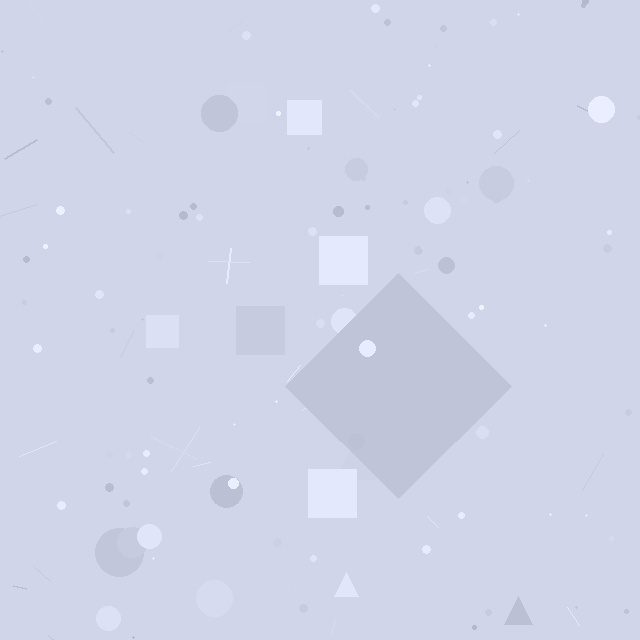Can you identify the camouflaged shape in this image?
The camouflaged shape is a diamond.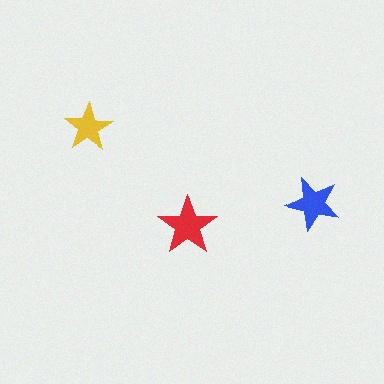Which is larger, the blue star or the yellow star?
The blue one.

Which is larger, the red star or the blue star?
The red one.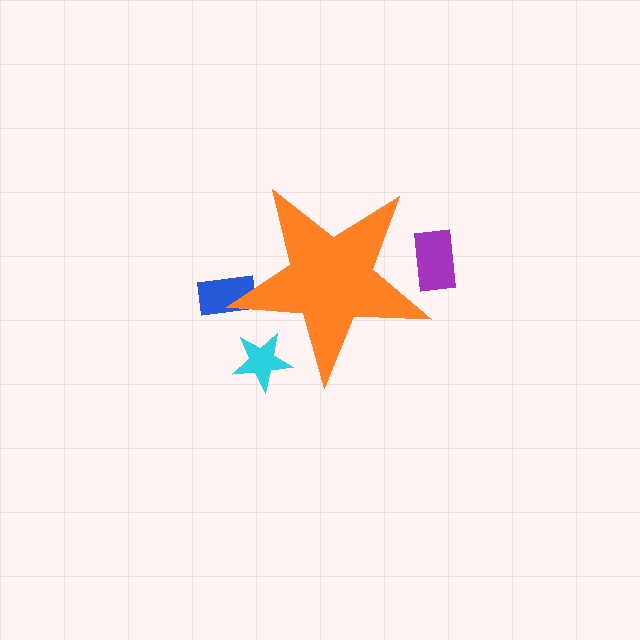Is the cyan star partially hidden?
Yes, the cyan star is partially hidden behind the orange star.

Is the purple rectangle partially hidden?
Yes, the purple rectangle is partially hidden behind the orange star.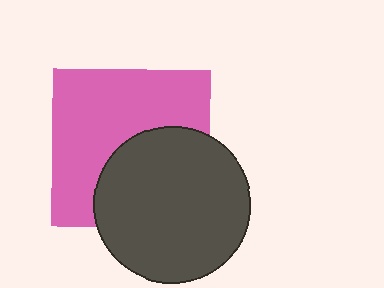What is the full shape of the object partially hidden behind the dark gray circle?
The partially hidden object is a pink square.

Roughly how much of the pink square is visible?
About half of it is visible (roughly 59%).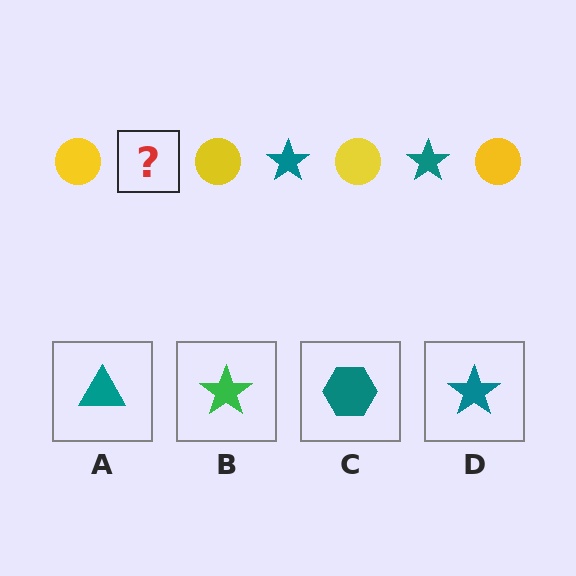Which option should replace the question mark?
Option D.